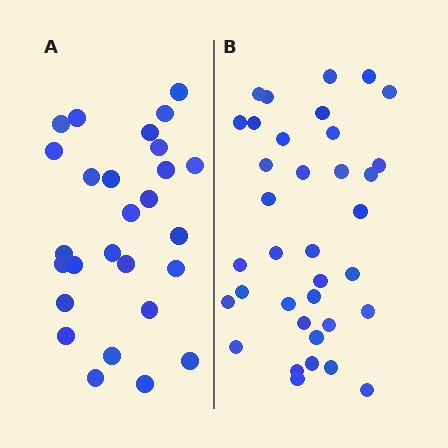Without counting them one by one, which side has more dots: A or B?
Region B (the right region) has more dots.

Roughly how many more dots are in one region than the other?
Region B has roughly 8 or so more dots than region A.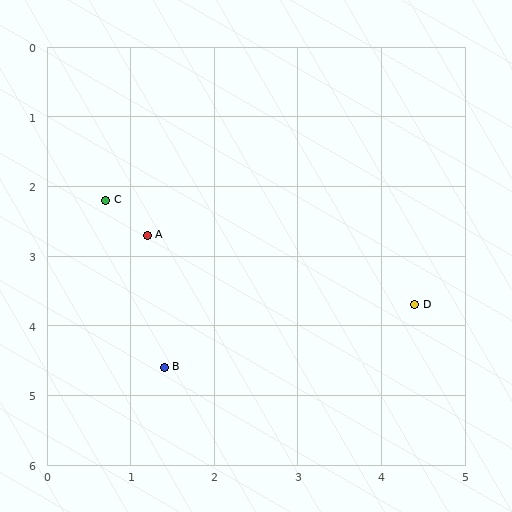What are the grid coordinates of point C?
Point C is at approximately (0.7, 2.2).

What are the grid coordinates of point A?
Point A is at approximately (1.2, 2.7).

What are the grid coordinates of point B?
Point B is at approximately (1.4, 4.6).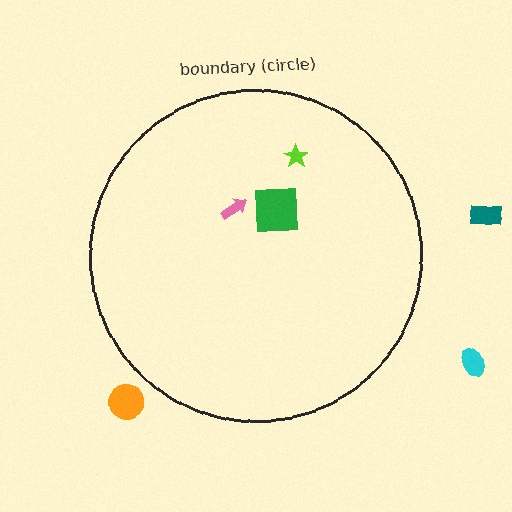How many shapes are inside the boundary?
3 inside, 3 outside.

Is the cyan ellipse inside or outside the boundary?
Outside.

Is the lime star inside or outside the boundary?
Inside.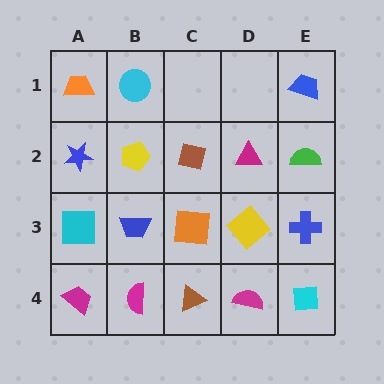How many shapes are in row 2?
5 shapes.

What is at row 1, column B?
A cyan circle.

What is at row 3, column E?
A blue cross.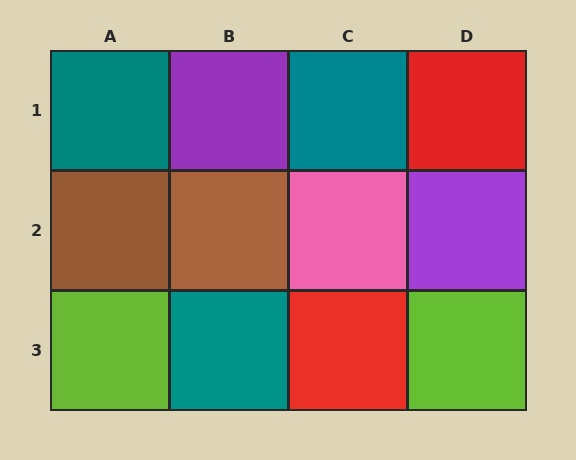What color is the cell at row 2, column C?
Pink.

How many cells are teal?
3 cells are teal.